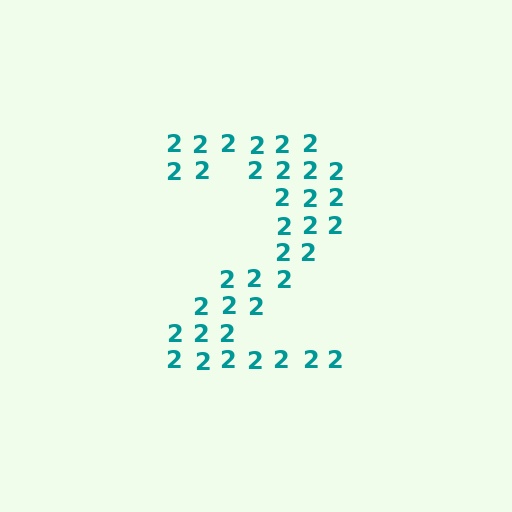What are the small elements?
The small elements are digit 2's.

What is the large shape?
The large shape is the digit 2.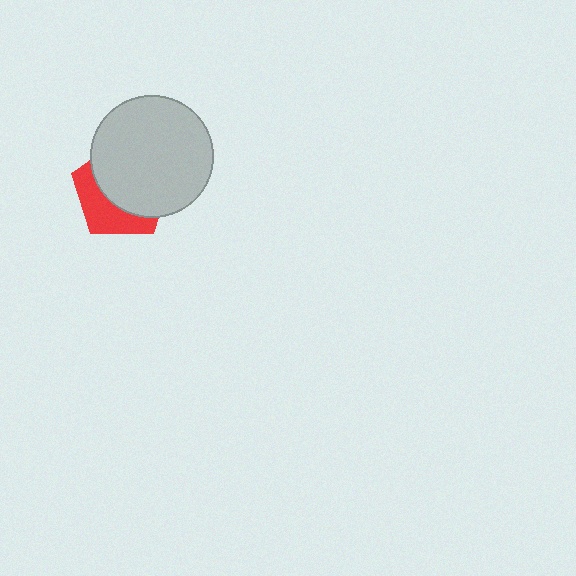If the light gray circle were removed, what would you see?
You would see the complete red pentagon.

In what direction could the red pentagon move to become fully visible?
The red pentagon could move toward the lower-left. That would shift it out from behind the light gray circle entirely.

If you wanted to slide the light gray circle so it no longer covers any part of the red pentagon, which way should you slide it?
Slide it toward the upper-right — that is the most direct way to separate the two shapes.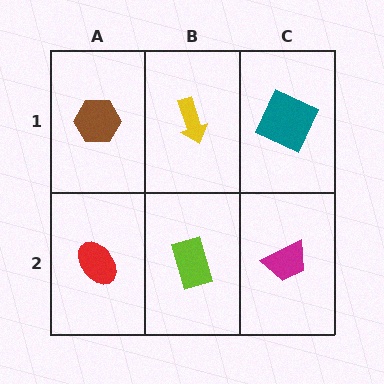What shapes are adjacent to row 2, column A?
A brown hexagon (row 1, column A), a lime rectangle (row 2, column B).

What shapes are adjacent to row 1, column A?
A red ellipse (row 2, column A), a yellow arrow (row 1, column B).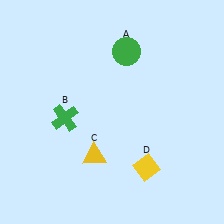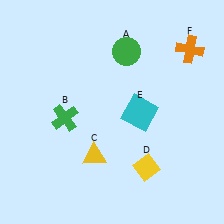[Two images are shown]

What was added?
A cyan square (E), an orange cross (F) were added in Image 2.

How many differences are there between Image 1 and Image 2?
There are 2 differences between the two images.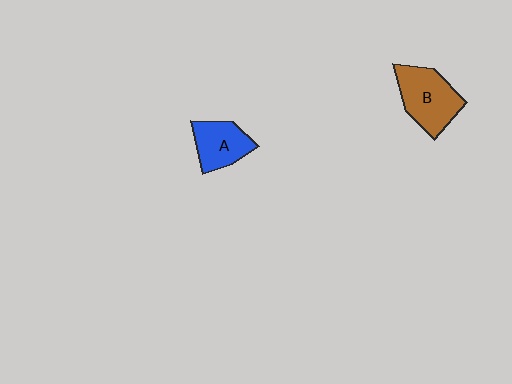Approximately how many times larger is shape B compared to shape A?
Approximately 1.4 times.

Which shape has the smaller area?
Shape A (blue).